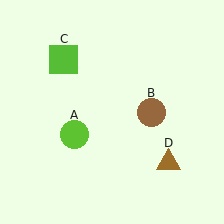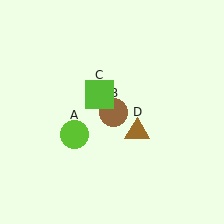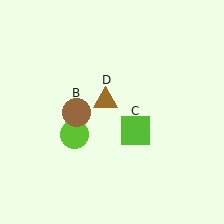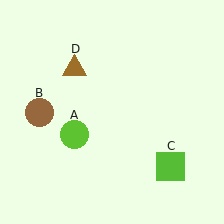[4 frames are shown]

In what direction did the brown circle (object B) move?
The brown circle (object B) moved left.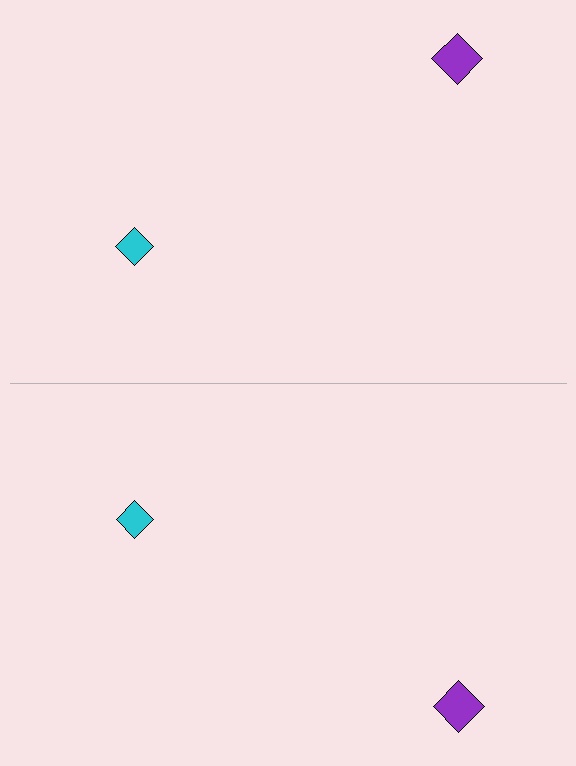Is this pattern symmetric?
Yes, this pattern has bilateral (reflection) symmetry.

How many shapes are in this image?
There are 4 shapes in this image.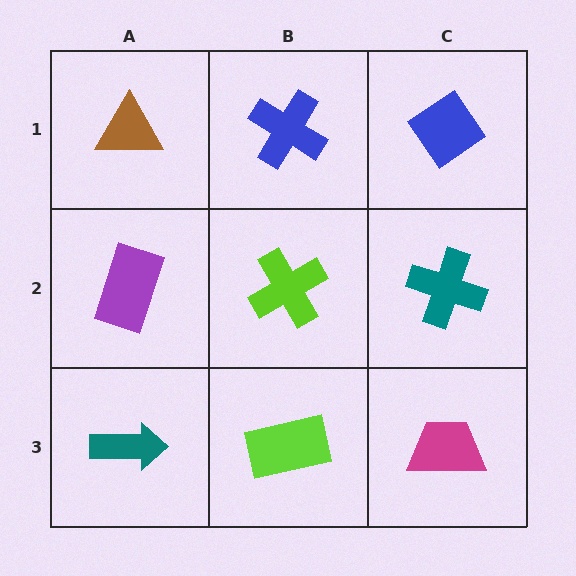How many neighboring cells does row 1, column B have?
3.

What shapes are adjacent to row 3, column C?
A teal cross (row 2, column C), a lime rectangle (row 3, column B).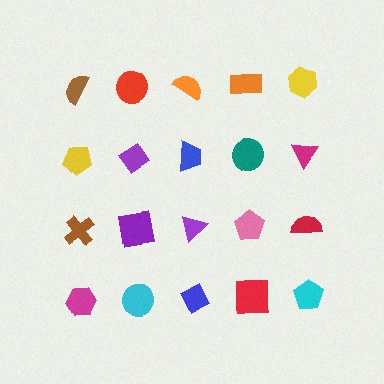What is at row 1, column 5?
A yellow hexagon.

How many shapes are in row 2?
5 shapes.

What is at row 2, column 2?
A purple diamond.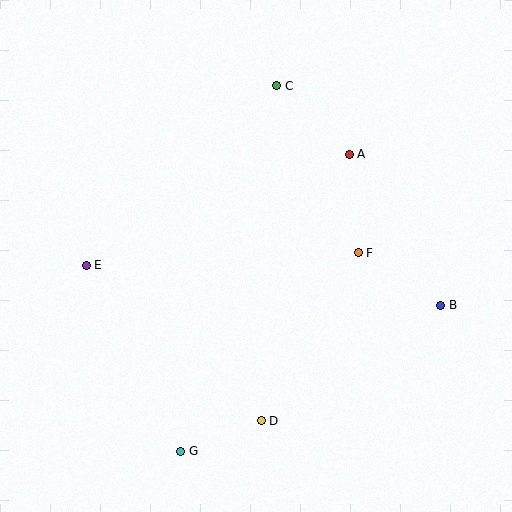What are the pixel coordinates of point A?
Point A is at (349, 154).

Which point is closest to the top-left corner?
Point E is closest to the top-left corner.